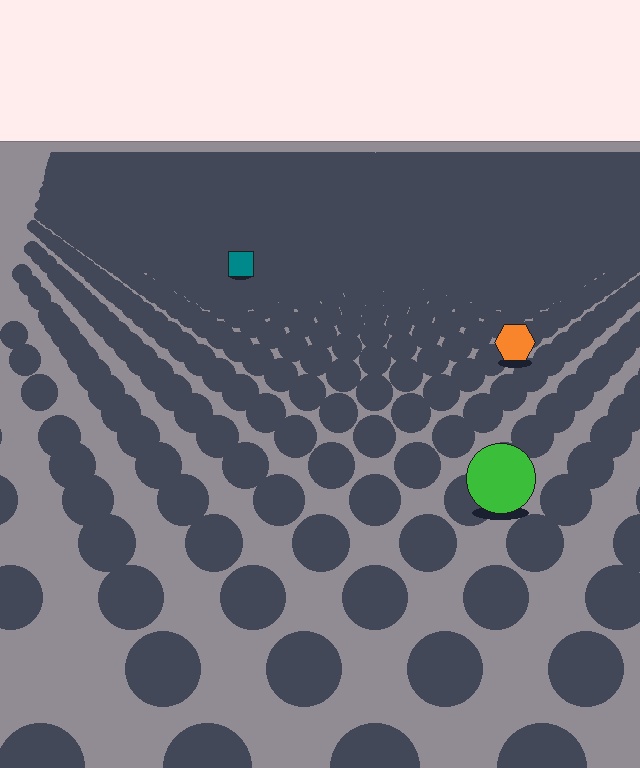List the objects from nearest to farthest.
From nearest to farthest: the green circle, the orange hexagon, the teal square.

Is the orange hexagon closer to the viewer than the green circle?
No. The green circle is closer — you can tell from the texture gradient: the ground texture is coarser near it.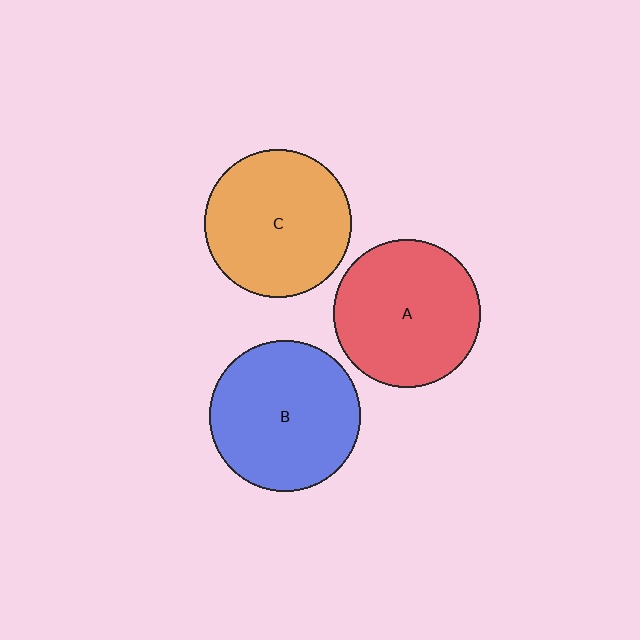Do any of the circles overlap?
No, none of the circles overlap.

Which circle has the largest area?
Circle B (blue).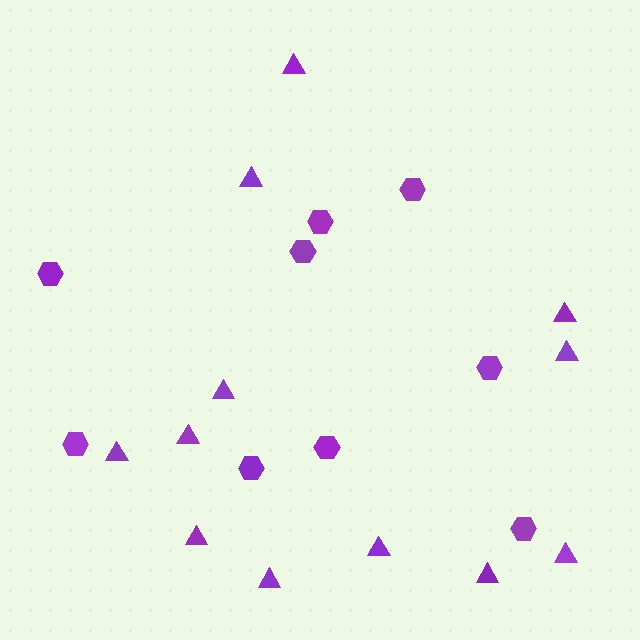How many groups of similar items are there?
There are 2 groups: one group of hexagons (9) and one group of triangles (12).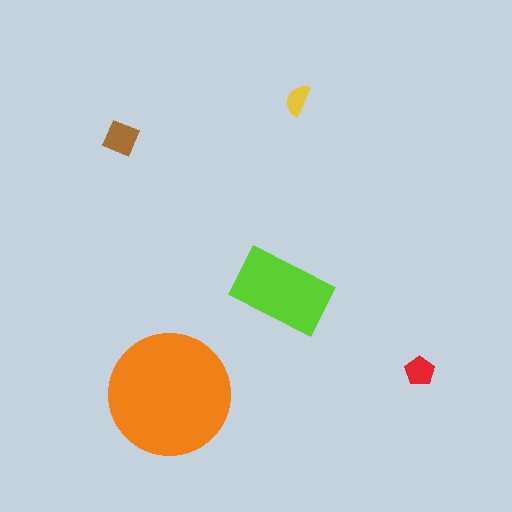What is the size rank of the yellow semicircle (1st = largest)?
5th.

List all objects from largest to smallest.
The orange circle, the lime rectangle, the brown square, the red pentagon, the yellow semicircle.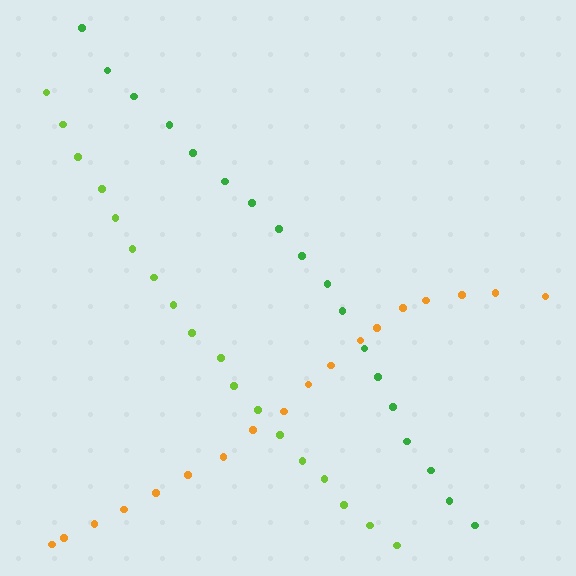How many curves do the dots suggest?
There are 3 distinct paths.